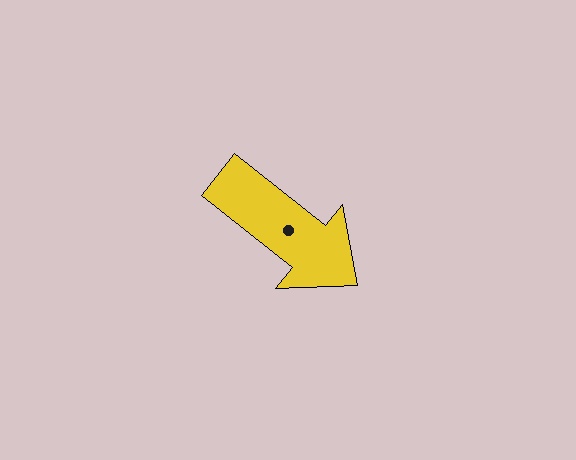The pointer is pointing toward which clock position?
Roughly 4 o'clock.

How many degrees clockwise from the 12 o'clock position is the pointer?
Approximately 129 degrees.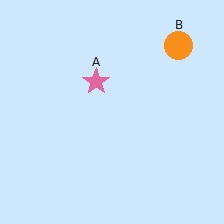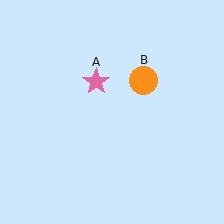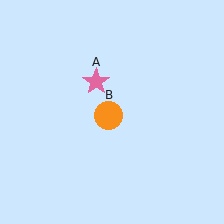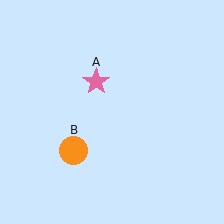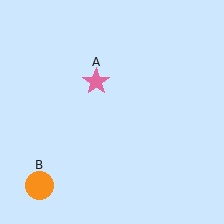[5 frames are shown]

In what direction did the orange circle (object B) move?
The orange circle (object B) moved down and to the left.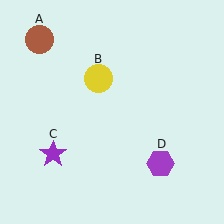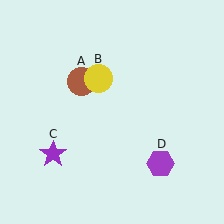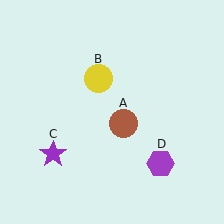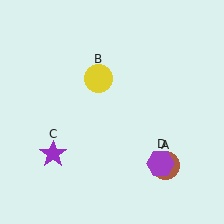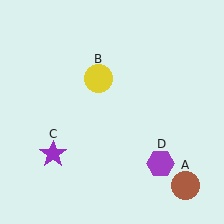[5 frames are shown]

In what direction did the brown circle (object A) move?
The brown circle (object A) moved down and to the right.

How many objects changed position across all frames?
1 object changed position: brown circle (object A).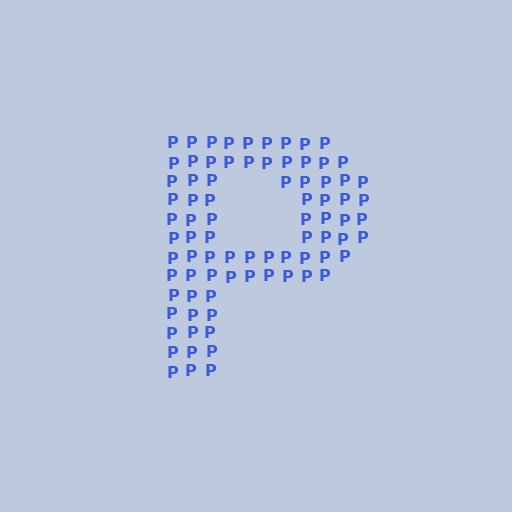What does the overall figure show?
The overall figure shows the letter P.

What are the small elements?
The small elements are letter P's.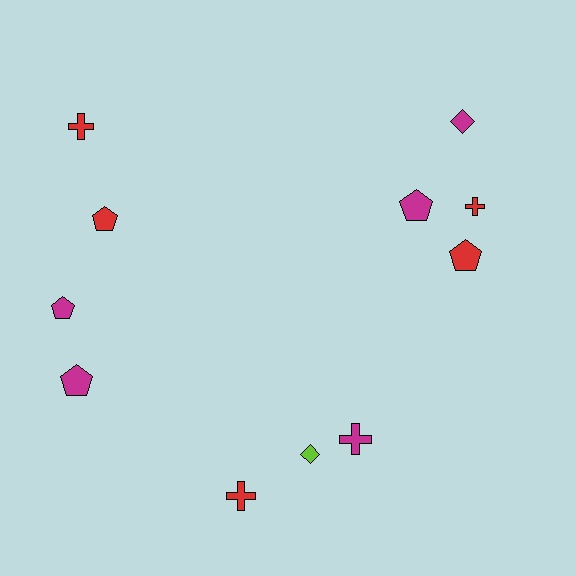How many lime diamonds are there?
There is 1 lime diamond.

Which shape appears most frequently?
Pentagon, with 5 objects.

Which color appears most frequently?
Magenta, with 5 objects.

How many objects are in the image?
There are 11 objects.